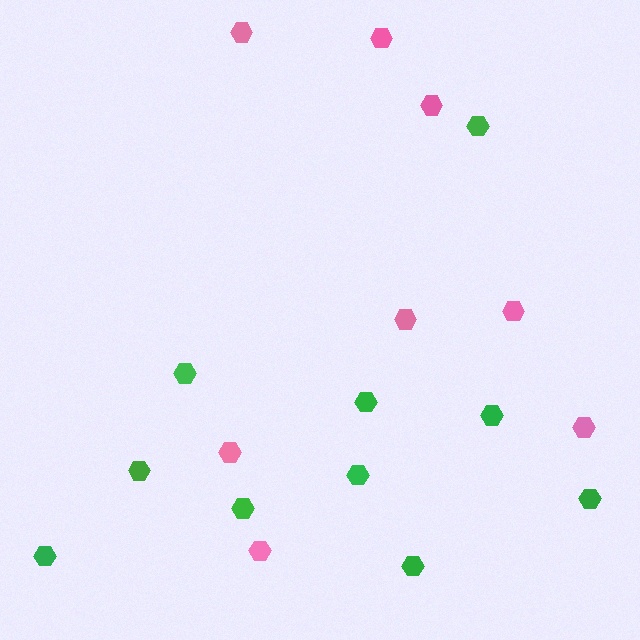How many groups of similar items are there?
There are 2 groups: one group of green hexagons (10) and one group of pink hexagons (8).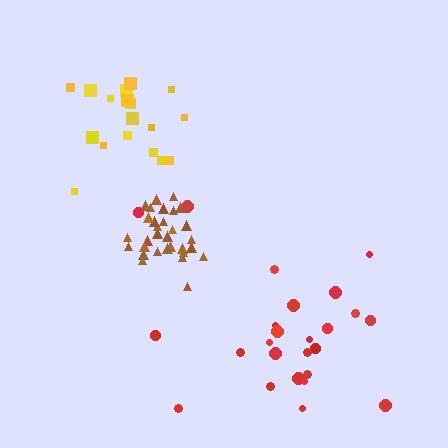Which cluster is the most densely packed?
Brown.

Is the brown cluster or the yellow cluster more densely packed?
Brown.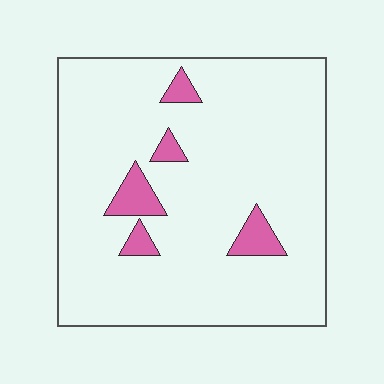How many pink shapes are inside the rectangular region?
5.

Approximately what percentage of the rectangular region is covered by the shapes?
Approximately 10%.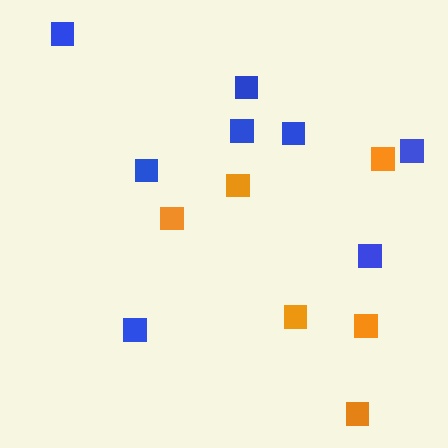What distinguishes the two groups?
There are 2 groups: one group of orange squares (6) and one group of blue squares (8).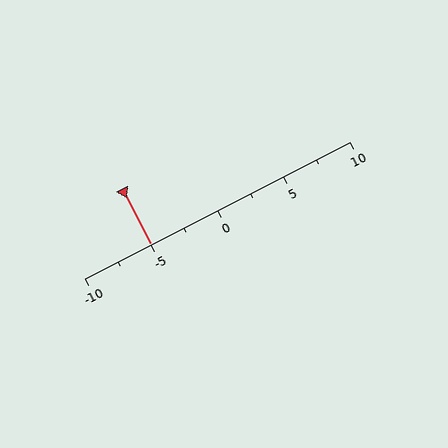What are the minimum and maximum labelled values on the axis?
The axis runs from -10 to 10.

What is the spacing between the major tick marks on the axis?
The major ticks are spaced 5 apart.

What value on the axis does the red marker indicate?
The marker indicates approximately -5.